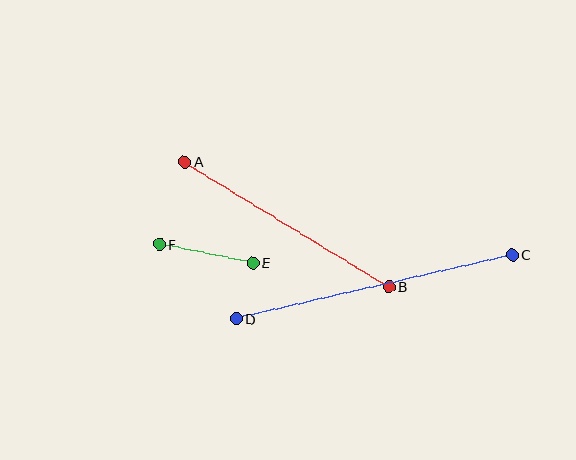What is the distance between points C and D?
The distance is approximately 283 pixels.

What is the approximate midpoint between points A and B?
The midpoint is at approximately (287, 224) pixels.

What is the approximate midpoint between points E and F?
The midpoint is at approximately (206, 253) pixels.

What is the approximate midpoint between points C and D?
The midpoint is at approximately (375, 287) pixels.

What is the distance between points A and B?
The distance is approximately 240 pixels.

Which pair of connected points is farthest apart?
Points C and D are farthest apart.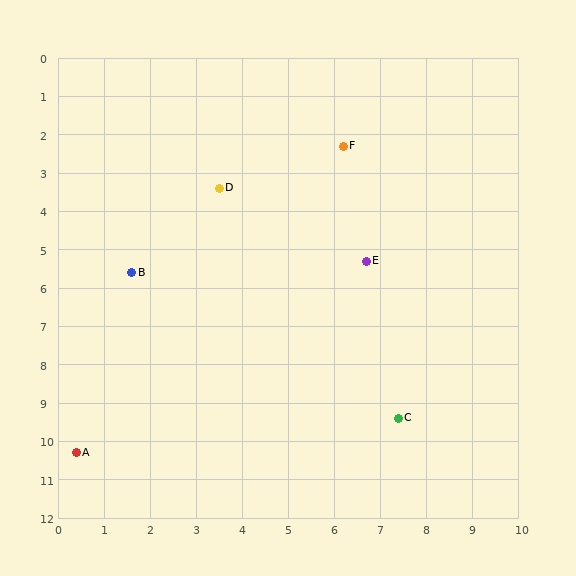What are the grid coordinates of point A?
Point A is at approximately (0.4, 10.3).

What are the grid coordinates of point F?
Point F is at approximately (6.2, 2.3).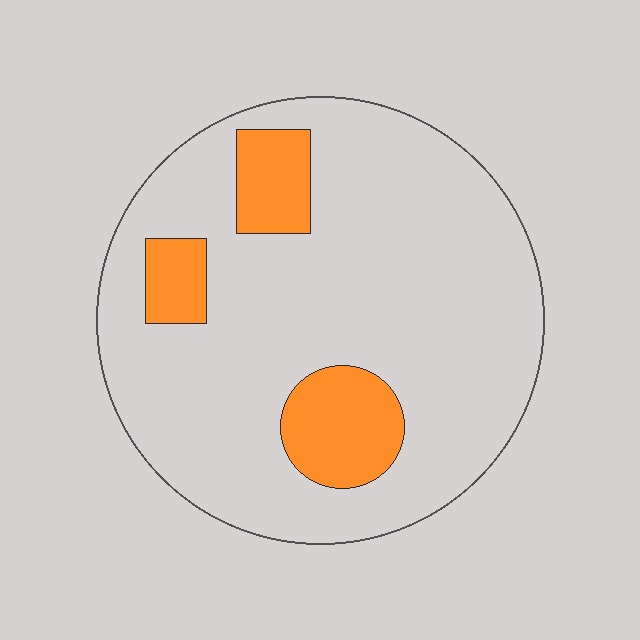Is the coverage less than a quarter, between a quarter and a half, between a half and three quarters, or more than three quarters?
Less than a quarter.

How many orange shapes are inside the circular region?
3.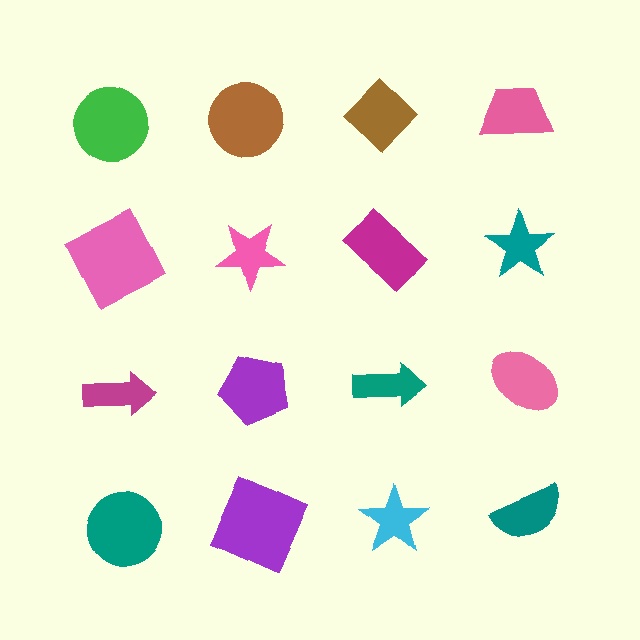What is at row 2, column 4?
A teal star.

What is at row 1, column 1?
A green circle.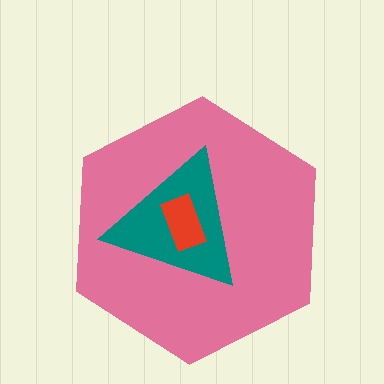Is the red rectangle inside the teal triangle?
Yes.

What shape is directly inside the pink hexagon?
The teal triangle.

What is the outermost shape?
The pink hexagon.